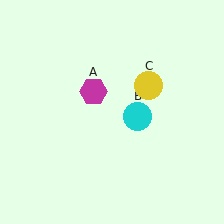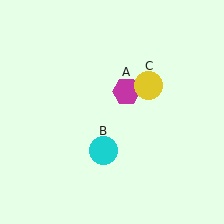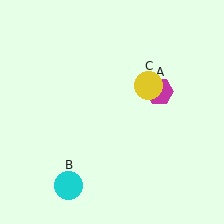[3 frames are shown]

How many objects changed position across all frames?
2 objects changed position: magenta hexagon (object A), cyan circle (object B).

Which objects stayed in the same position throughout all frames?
Yellow circle (object C) remained stationary.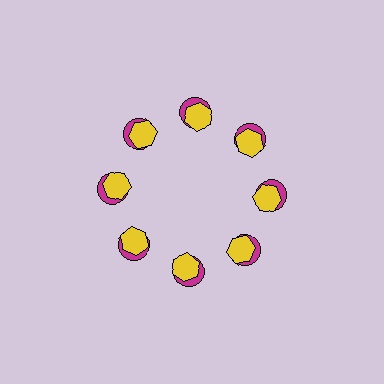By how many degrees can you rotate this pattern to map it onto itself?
The pattern maps onto itself every 45 degrees of rotation.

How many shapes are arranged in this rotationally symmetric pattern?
There are 16 shapes, arranged in 8 groups of 2.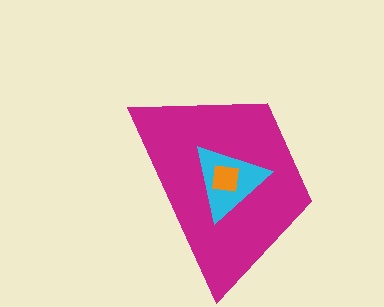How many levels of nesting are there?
3.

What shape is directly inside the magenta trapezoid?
The cyan triangle.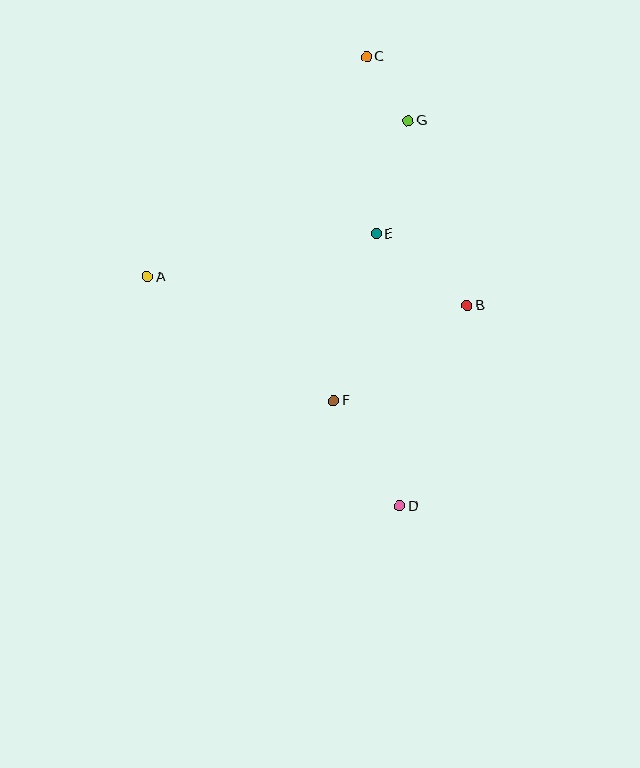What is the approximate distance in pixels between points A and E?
The distance between A and E is approximately 233 pixels.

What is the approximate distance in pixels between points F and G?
The distance between F and G is approximately 289 pixels.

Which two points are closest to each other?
Points C and G are closest to each other.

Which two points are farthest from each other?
Points C and D are farthest from each other.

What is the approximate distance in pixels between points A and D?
The distance between A and D is approximately 341 pixels.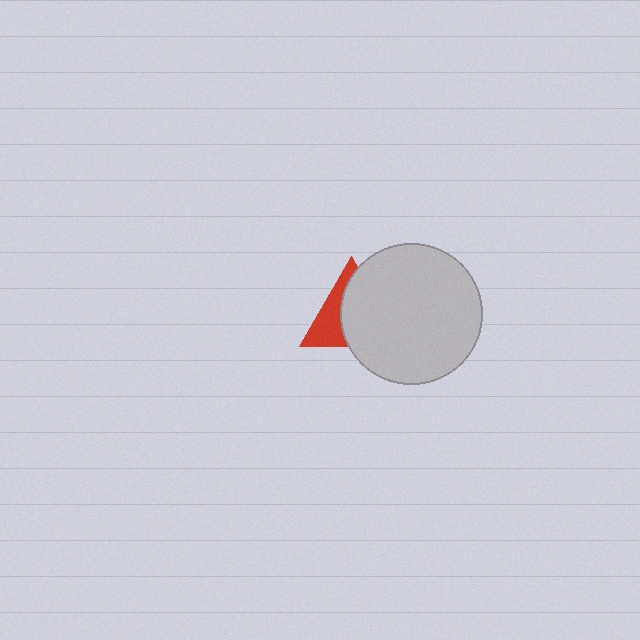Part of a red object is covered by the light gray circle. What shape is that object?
It is a triangle.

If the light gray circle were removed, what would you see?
You would see the complete red triangle.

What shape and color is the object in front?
The object in front is a light gray circle.